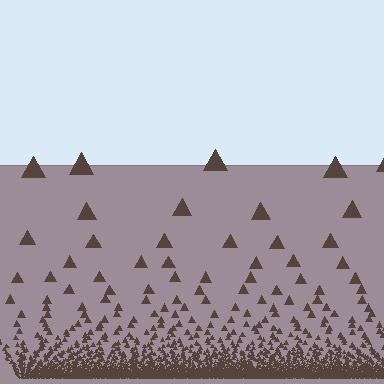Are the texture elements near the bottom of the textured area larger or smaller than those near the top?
Smaller. The gradient is inverted — elements near the bottom are smaller and denser.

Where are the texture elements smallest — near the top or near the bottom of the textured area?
Near the bottom.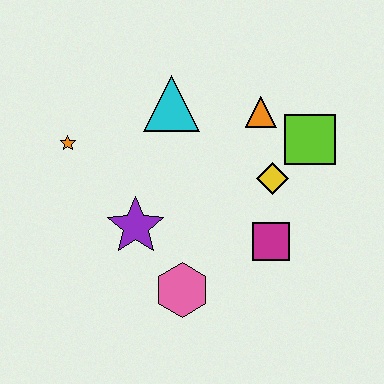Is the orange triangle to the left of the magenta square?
Yes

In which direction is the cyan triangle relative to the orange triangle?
The cyan triangle is to the left of the orange triangle.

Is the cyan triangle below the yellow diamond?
No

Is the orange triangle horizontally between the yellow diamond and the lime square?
No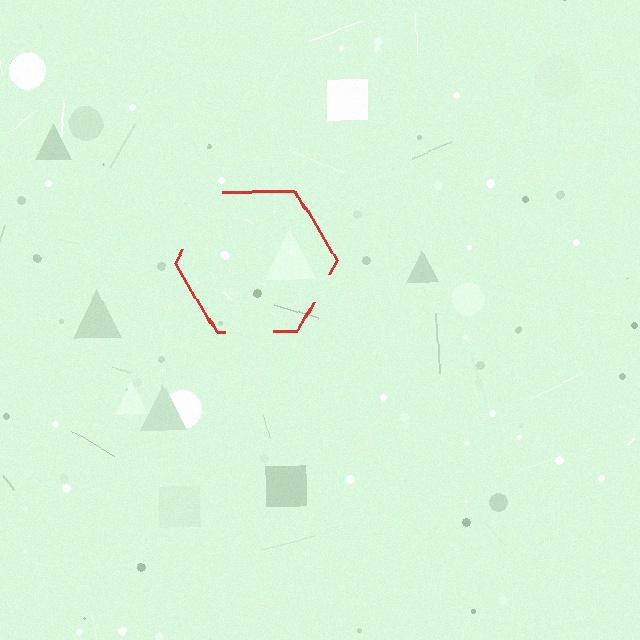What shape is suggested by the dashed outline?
The dashed outline suggests a hexagon.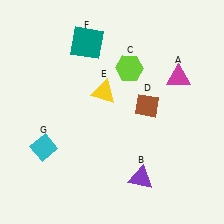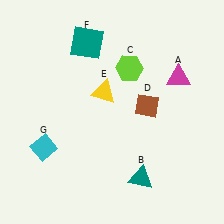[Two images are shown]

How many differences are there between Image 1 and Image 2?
There is 1 difference between the two images.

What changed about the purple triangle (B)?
In Image 1, B is purple. In Image 2, it changed to teal.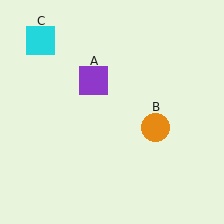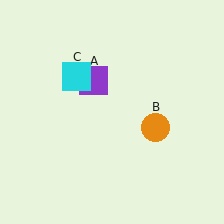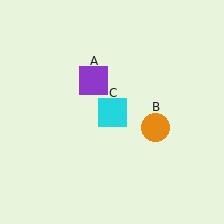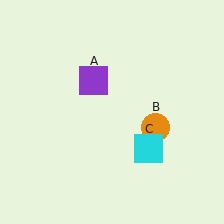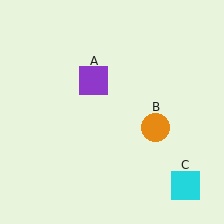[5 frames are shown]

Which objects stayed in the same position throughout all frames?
Purple square (object A) and orange circle (object B) remained stationary.